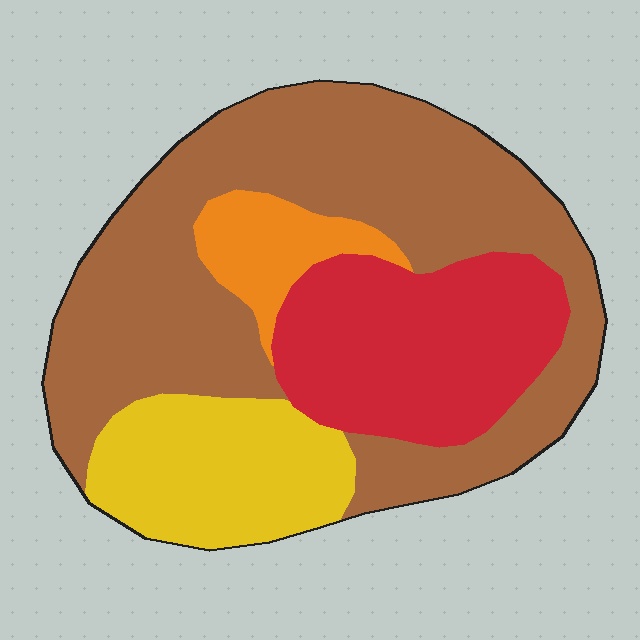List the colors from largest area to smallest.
From largest to smallest: brown, red, yellow, orange.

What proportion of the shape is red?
Red takes up less than a quarter of the shape.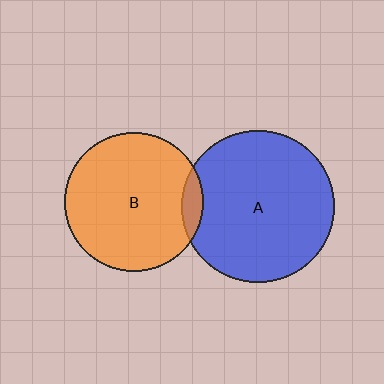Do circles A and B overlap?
Yes.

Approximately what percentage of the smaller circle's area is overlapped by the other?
Approximately 10%.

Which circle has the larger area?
Circle A (blue).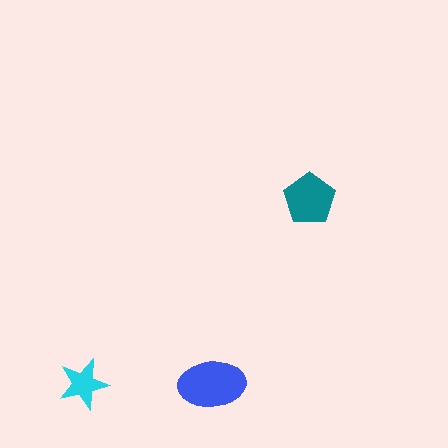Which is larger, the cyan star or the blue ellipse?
The blue ellipse.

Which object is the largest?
The blue ellipse.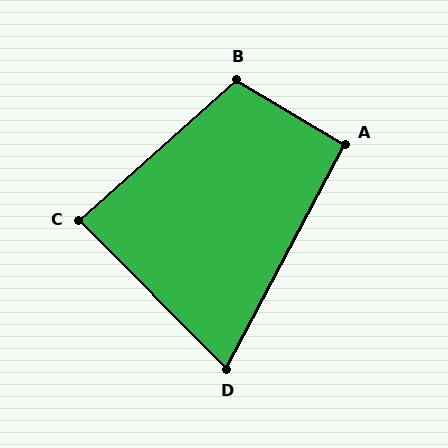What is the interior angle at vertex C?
Approximately 87 degrees (approximately right).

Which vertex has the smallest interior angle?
D, at approximately 73 degrees.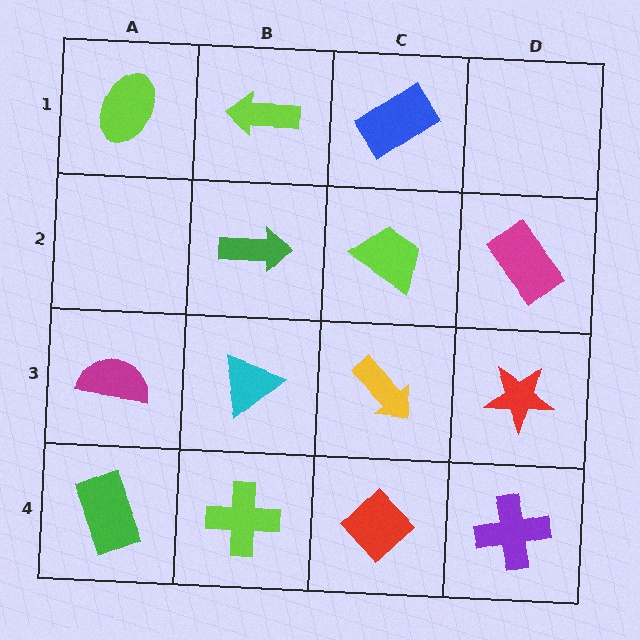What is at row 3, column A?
A magenta semicircle.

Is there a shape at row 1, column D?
No, that cell is empty.